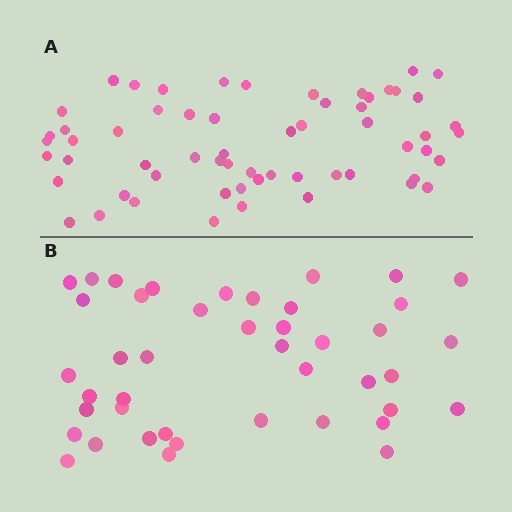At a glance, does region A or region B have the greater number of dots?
Region A (the top region) has more dots.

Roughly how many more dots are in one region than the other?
Region A has approximately 15 more dots than region B.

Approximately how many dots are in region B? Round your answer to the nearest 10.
About 40 dots. (The exact count is 43, which rounds to 40.)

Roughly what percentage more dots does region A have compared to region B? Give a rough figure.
About 40% more.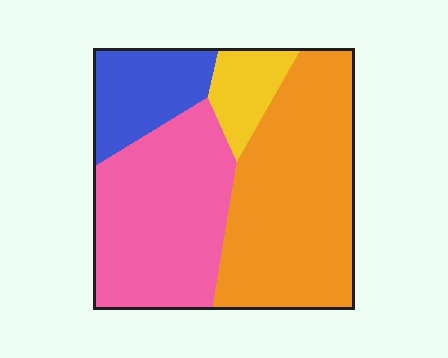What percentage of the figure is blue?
Blue takes up about one eighth (1/8) of the figure.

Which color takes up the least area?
Yellow, at roughly 10%.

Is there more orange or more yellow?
Orange.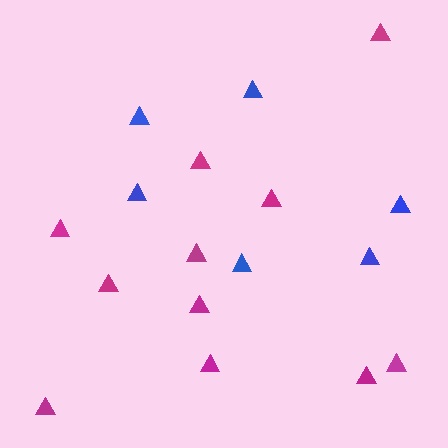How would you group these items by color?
There are 2 groups: one group of blue triangles (6) and one group of magenta triangles (11).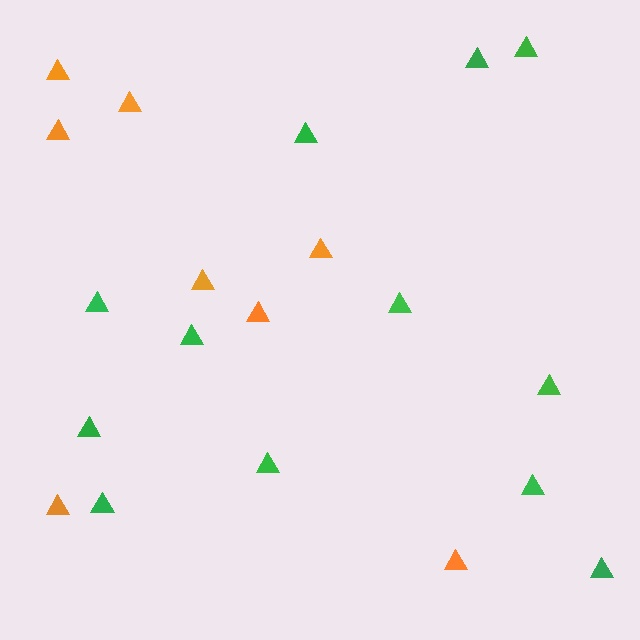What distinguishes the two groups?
There are 2 groups: one group of orange triangles (8) and one group of green triangles (12).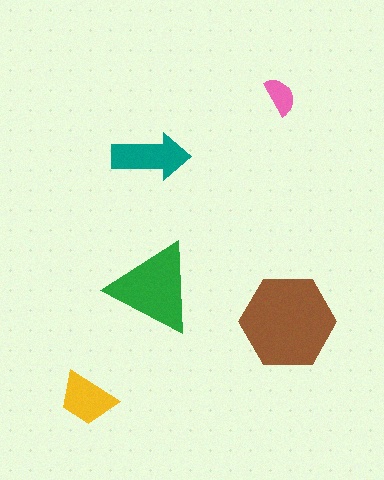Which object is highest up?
The pink semicircle is topmost.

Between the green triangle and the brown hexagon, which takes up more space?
The brown hexagon.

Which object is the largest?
The brown hexagon.